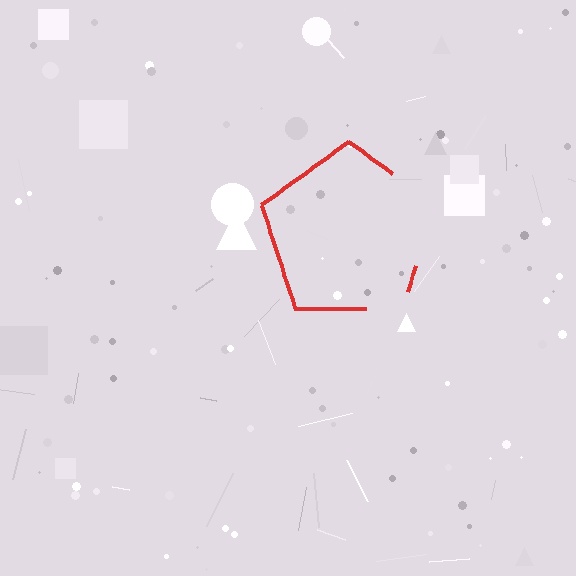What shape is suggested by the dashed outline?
The dashed outline suggests a pentagon.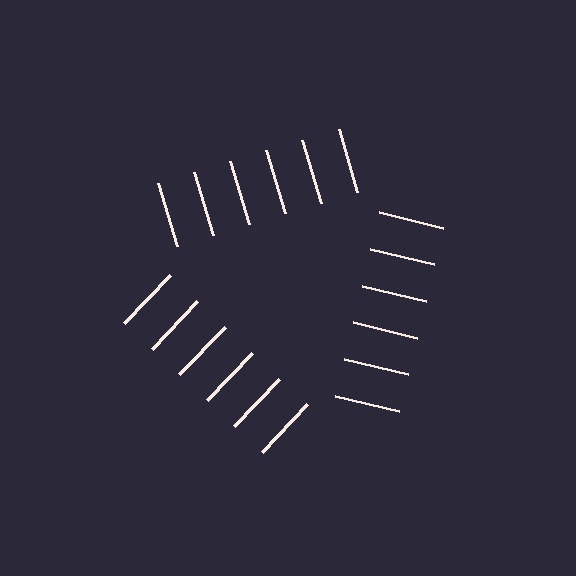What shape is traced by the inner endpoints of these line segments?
An illusory triangle — the line segments terminate on its edges but no continuous stroke is drawn.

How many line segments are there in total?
18 — 6 along each of the 3 edges.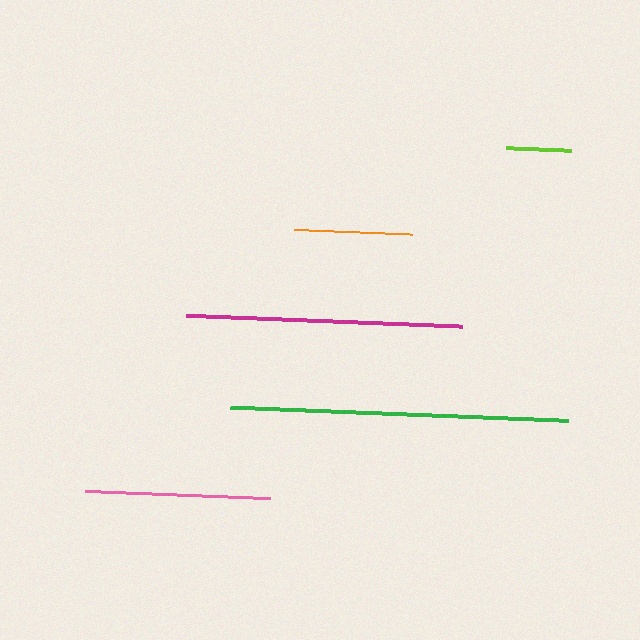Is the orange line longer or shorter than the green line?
The green line is longer than the orange line.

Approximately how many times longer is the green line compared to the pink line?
The green line is approximately 1.8 times the length of the pink line.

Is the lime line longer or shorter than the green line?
The green line is longer than the lime line.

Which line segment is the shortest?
The lime line is the shortest at approximately 66 pixels.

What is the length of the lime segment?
The lime segment is approximately 66 pixels long.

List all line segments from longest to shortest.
From longest to shortest: green, magenta, pink, orange, lime.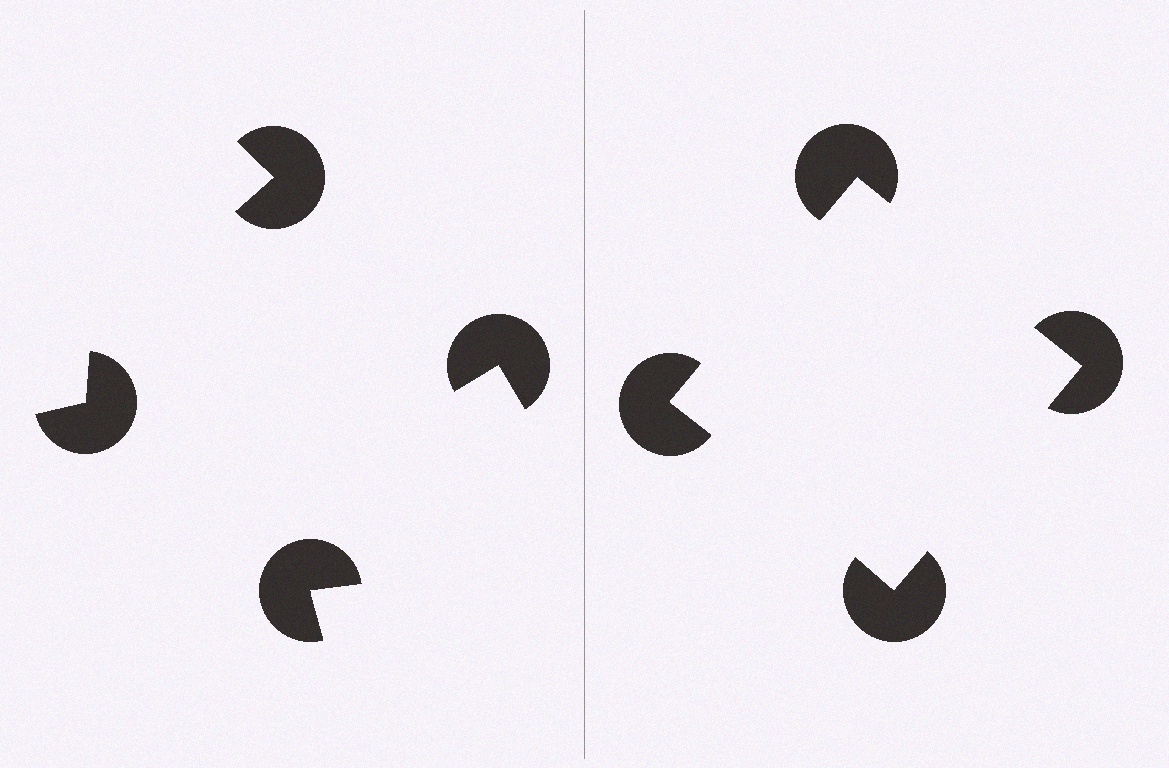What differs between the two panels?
The pac-man discs are positioned identically on both sides; only the wedge orientations differ. On the right they align to a square; on the left they are misaligned.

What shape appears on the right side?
An illusory square.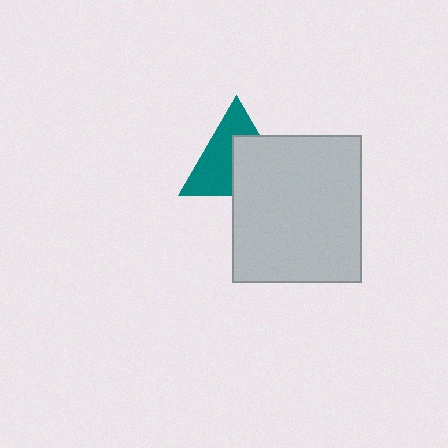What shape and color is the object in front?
The object in front is a light gray rectangle.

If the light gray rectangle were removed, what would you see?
You would see the complete teal triangle.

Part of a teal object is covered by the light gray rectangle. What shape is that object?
It is a triangle.